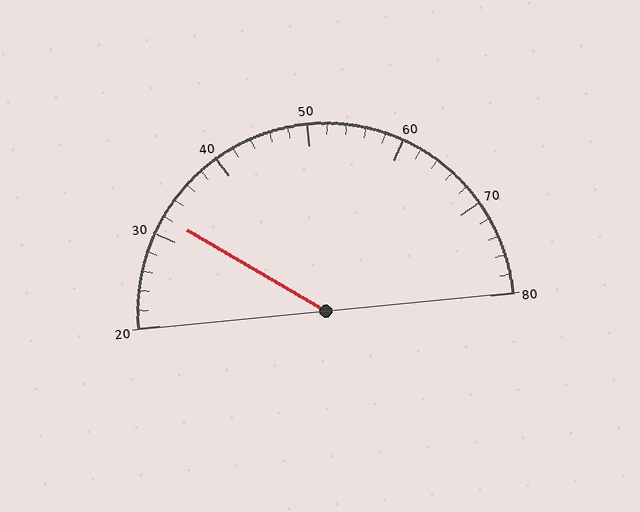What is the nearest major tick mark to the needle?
The nearest major tick mark is 30.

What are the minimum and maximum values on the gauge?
The gauge ranges from 20 to 80.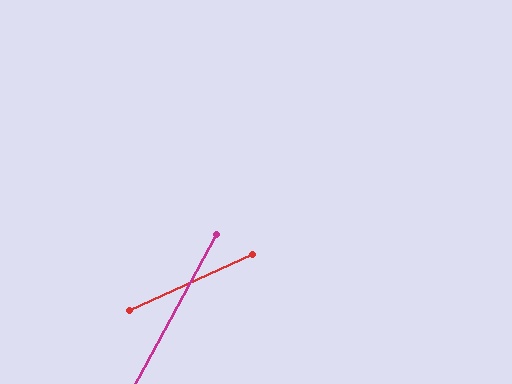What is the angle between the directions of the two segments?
Approximately 37 degrees.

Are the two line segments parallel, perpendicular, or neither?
Neither parallel nor perpendicular — they differ by about 37°.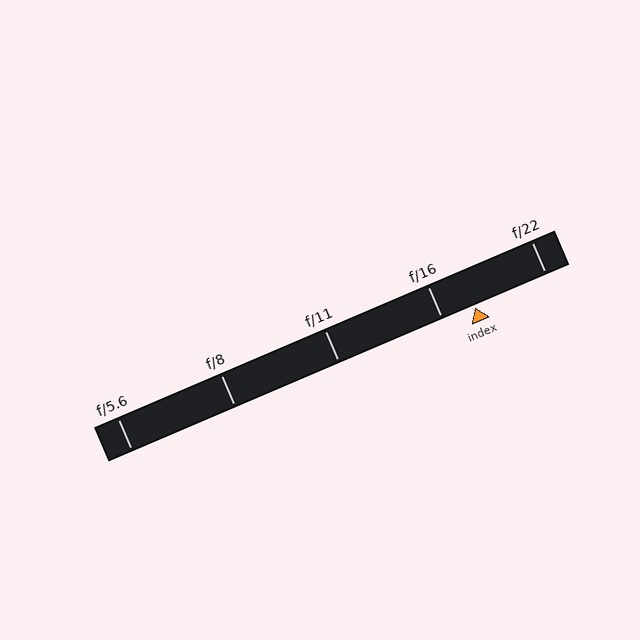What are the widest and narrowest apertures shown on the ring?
The widest aperture shown is f/5.6 and the narrowest is f/22.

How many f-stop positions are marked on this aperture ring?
There are 5 f-stop positions marked.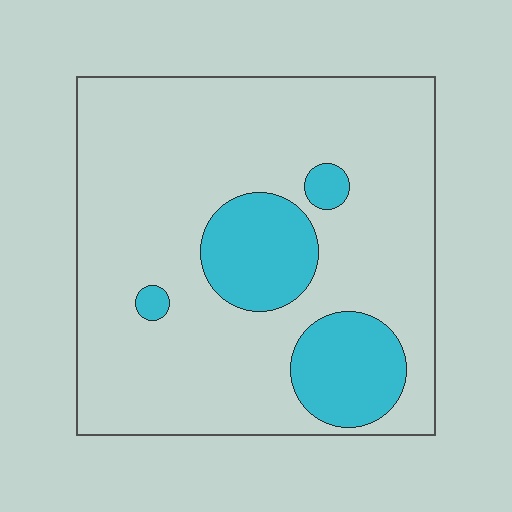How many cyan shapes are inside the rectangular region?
4.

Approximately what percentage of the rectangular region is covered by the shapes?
Approximately 20%.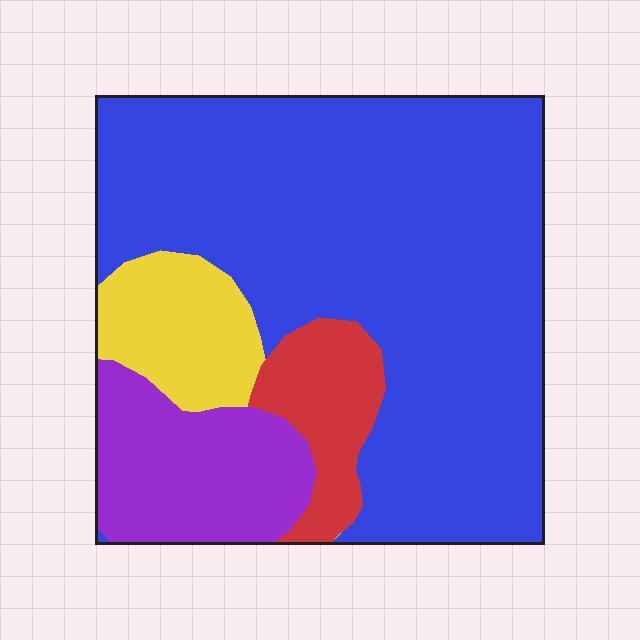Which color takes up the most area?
Blue, at roughly 65%.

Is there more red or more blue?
Blue.